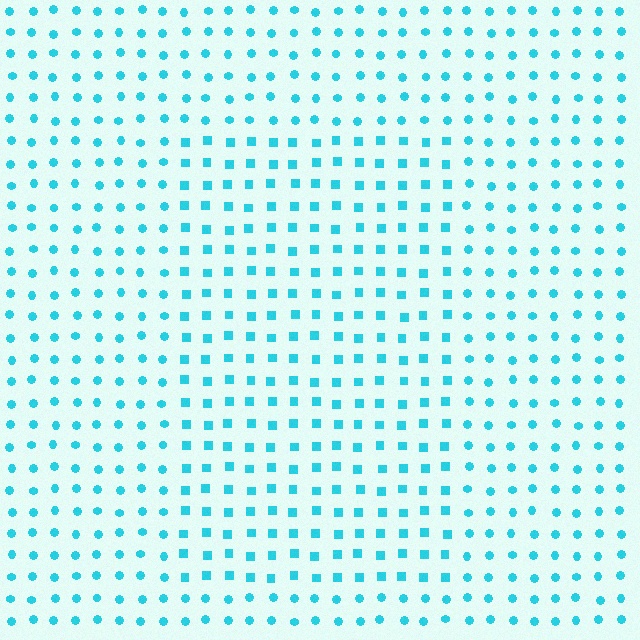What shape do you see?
I see a rectangle.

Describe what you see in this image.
The image is filled with small cyan elements arranged in a uniform grid. A rectangle-shaped region contains squares, while the surrounding area contains circles. The boundary is defined purely by the change in element shape.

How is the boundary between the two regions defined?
The boundary is defined by a change in element shape: squares inside vs. circles outside. All elements share the same color and spacing.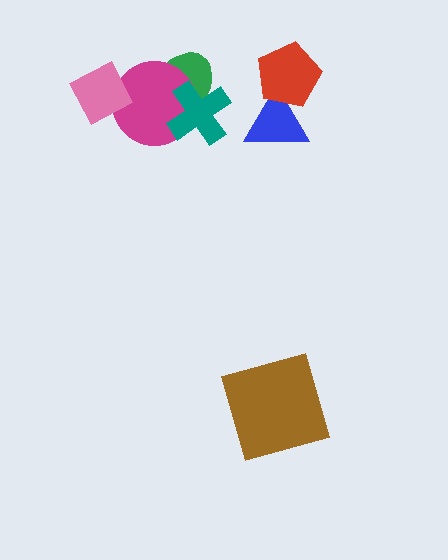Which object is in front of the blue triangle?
The red pentagon is in front of the blue triangle.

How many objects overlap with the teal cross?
2 objects overlap with the teal cross.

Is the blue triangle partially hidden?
Yes, it is partially covered by another shape.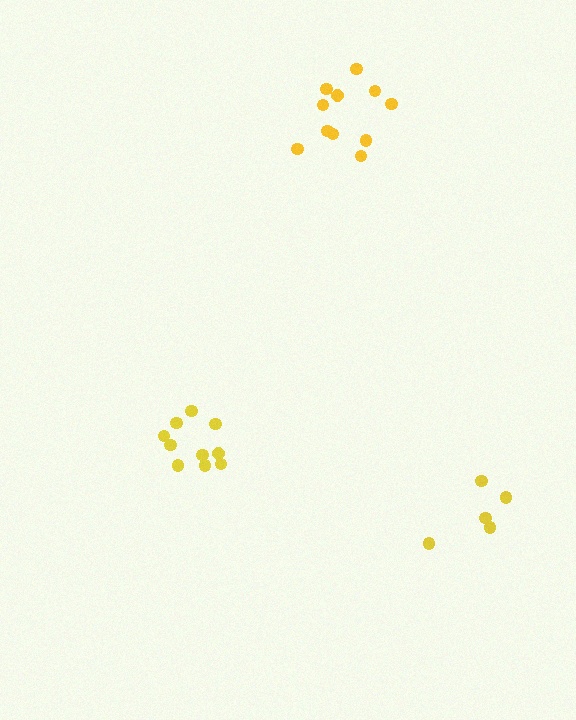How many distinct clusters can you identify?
There are 3 distinct clusters.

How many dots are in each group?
Group 1: 11 dots, Group 2: 10 dots, Group 3: 5 dots (26 total).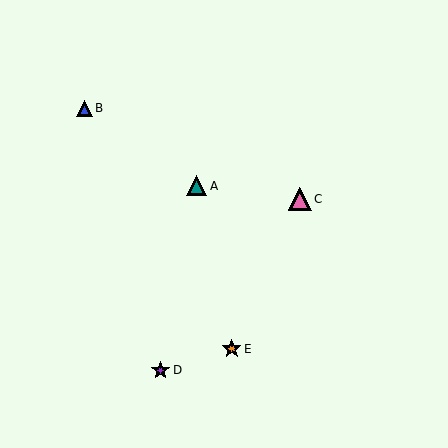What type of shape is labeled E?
Shape E is an orange star.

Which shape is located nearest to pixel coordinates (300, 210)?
The pink triangle (labeled C) at (300, 199) is nearest to that location.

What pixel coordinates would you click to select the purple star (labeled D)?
Click at (161, 370) to select the purple star D.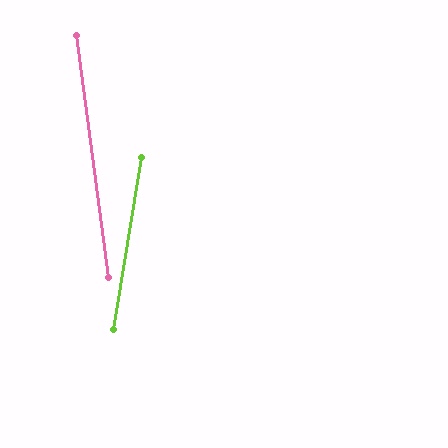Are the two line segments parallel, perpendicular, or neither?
Neither parallel nor perpendicular — they differ by about 17°.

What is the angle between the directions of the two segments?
Approximately 17 degrees.